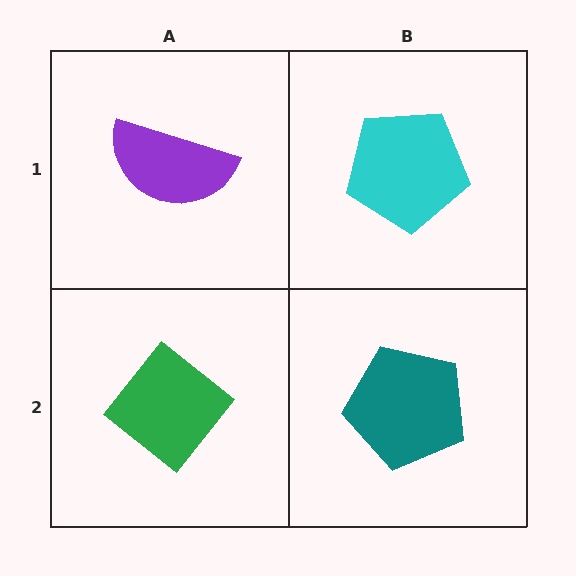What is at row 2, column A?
A green diamond.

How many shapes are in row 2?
2 shapes.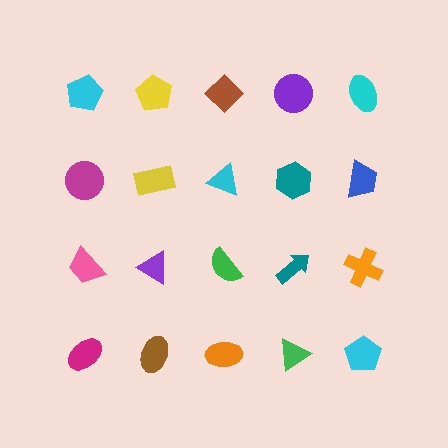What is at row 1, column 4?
A purple circle.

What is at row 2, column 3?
A cyan triangle.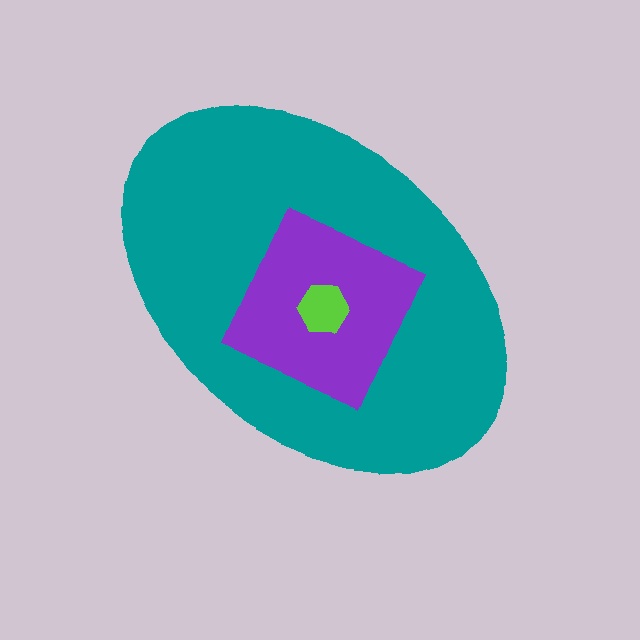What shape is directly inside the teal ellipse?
The purple diamond.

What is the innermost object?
The lime hexagon.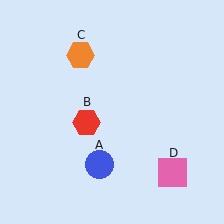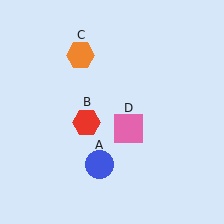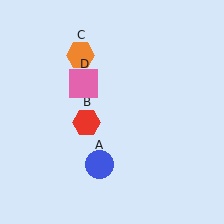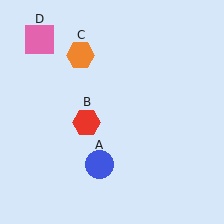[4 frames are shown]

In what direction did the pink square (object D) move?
The pink square (object D) moved up and to the left.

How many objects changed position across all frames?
1 object changed position: pink square (object D).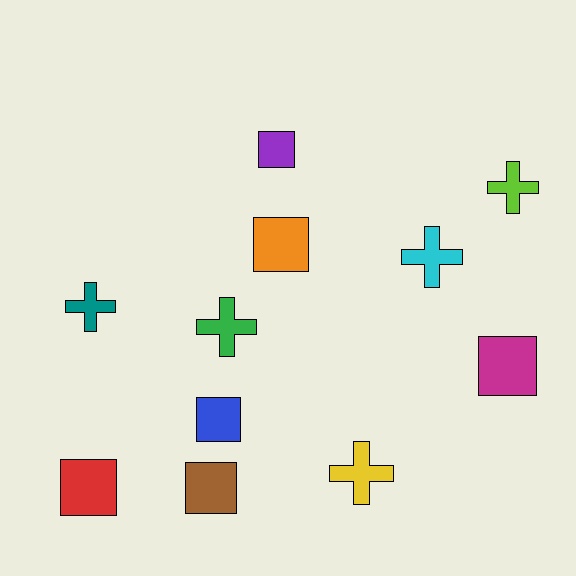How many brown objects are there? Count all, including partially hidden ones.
There is 1 brown object.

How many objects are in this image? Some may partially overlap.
There are 11 objects.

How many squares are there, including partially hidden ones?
There are 6 squares.